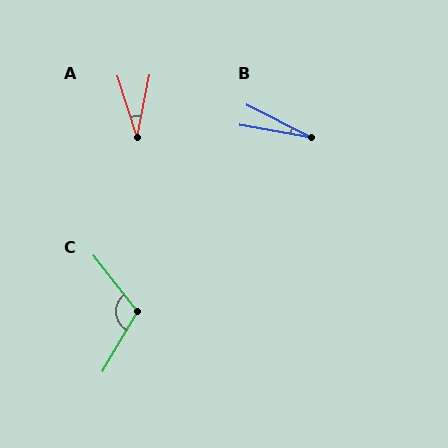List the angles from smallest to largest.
B (17°), A (29°), C (112°).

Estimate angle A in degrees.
Approximately 29 degrees.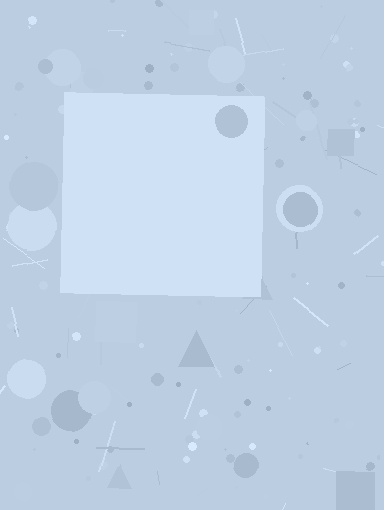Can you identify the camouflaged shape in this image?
The camouflaged shape is a square.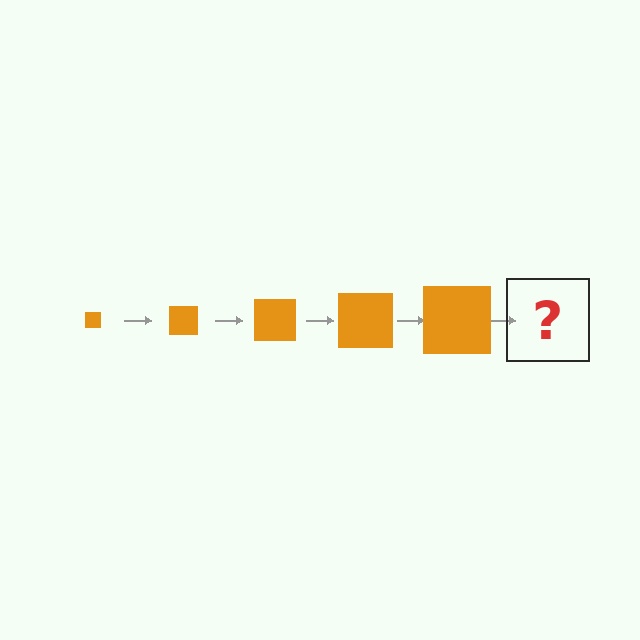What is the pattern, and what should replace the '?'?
The pattern is that the square gets progressively larger each step. The '?' should be an orange square, larger than the previous one.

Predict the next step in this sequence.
The next step is an orange square, larger than the previous one.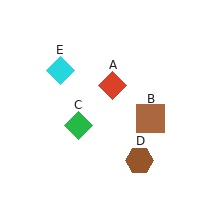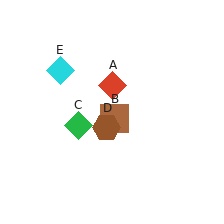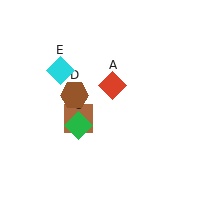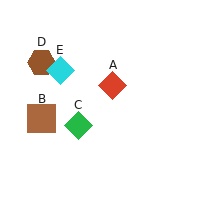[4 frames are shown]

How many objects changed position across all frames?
2 objects changed position: brown square (object B), brown hexagon (object D).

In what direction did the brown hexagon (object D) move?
The brown hexagon (object D) moved up and to the left.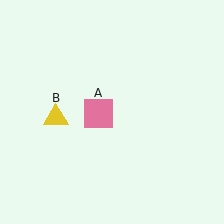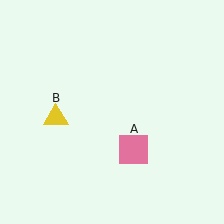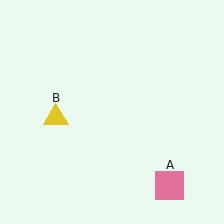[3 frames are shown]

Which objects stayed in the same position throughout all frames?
Yellow triangle (object B) remained stationary.